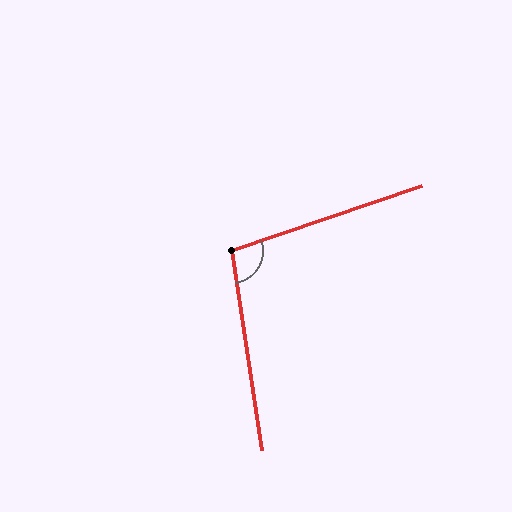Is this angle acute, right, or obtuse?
It is obtuse.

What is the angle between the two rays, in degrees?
Approximately 101 degrees.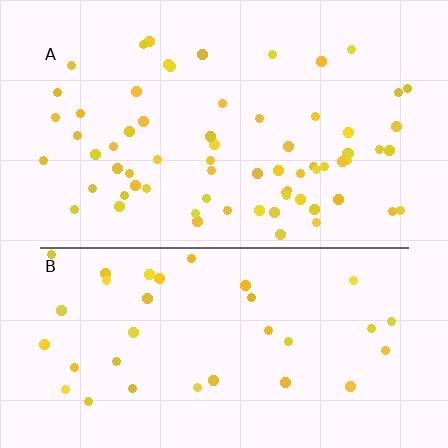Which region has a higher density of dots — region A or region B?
A (the top).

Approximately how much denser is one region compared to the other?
Approximately 1.9× — region A over region B.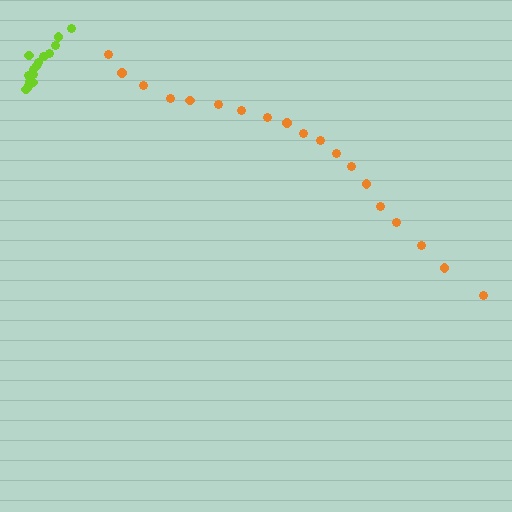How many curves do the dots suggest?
There are 2 distinct paths.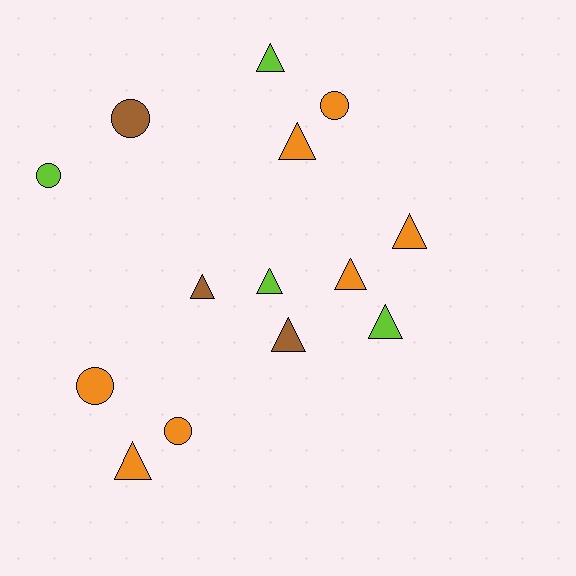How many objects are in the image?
There are 14 objects.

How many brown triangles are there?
There are 2 brown triangles.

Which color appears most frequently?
Orange, with 7 objects.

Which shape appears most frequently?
Triangle, with 9 objects.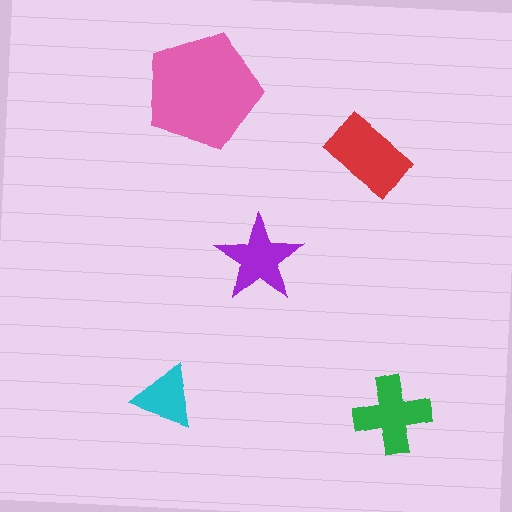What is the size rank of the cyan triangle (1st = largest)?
5th.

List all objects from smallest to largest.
The cyan triangle, the purple star, the green cross, the red rectangle, the pink pentagon.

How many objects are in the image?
There are 5 objects in the image.